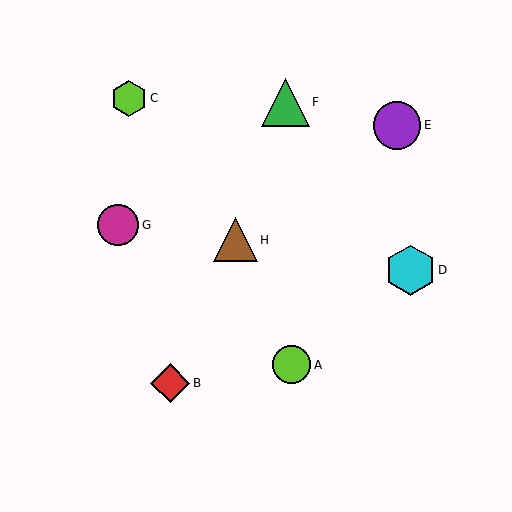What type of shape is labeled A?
Shape A is a lime circle.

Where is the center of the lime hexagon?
The center of the lime hexagon is at (129, 98).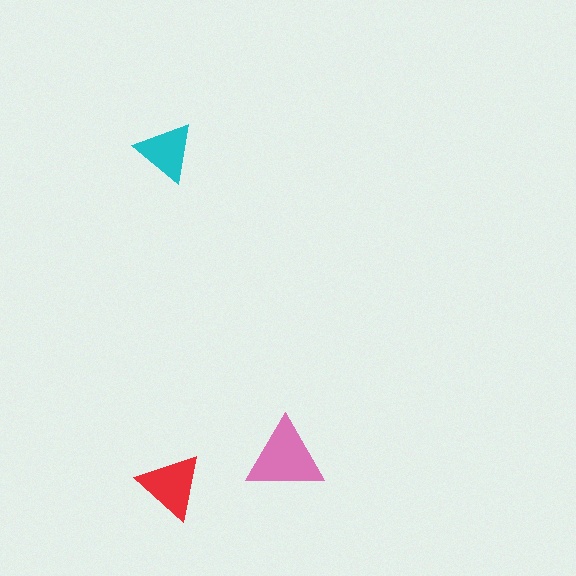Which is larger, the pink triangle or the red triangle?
The pink one.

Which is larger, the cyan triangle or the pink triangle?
The pink one.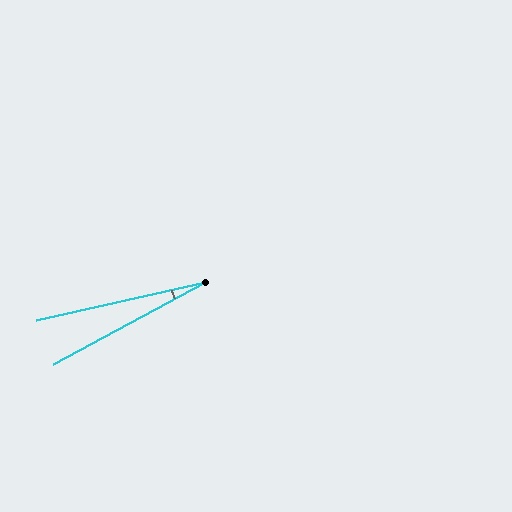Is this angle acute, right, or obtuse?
It is acute.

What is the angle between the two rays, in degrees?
Approximately 16 degrees.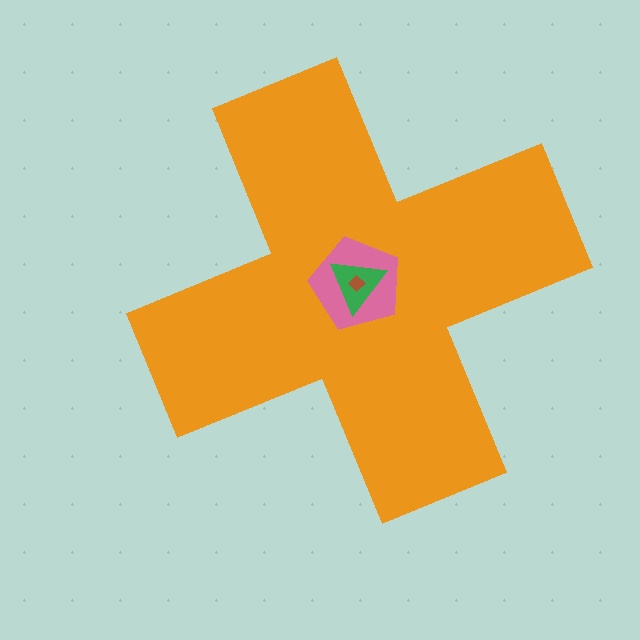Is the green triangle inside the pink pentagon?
Yes.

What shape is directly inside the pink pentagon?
The green triangle.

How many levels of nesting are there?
4.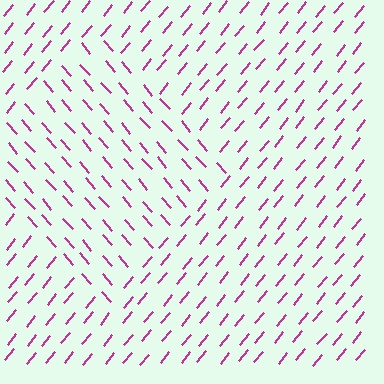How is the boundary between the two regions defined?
The boundary is defined purely by a change in line orientation (approximately 80 degrees difference). All lines are the same color and thickness.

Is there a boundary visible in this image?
Yes, there is a texture boundary formed by a change in line orientation.